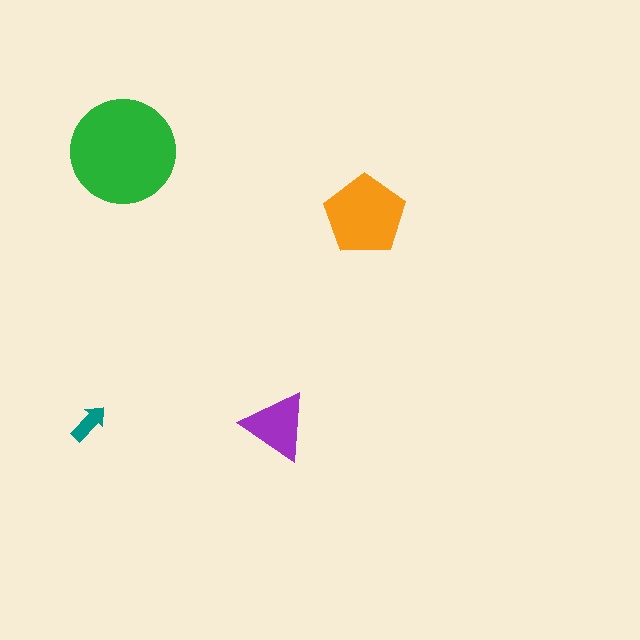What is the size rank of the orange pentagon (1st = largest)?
2nd.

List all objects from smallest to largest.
The teal arrow, the purple triangle, the orange pentagon, the green circle.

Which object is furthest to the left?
The teal arrow is leftmost.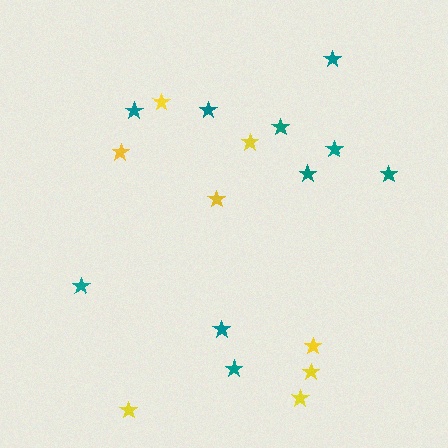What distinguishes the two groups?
There are 2 groups: one group of yellow stars (8) and one group of teal stars (10).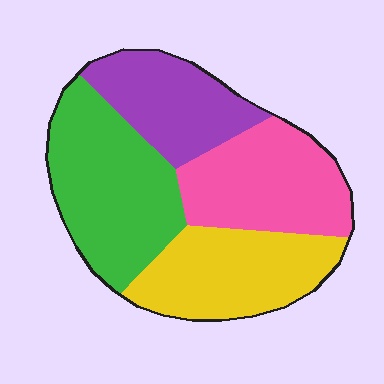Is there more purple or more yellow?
Yellow.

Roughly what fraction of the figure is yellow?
Yellow covers roughly 25% of the figure.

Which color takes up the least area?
Purple, at roughly 20%.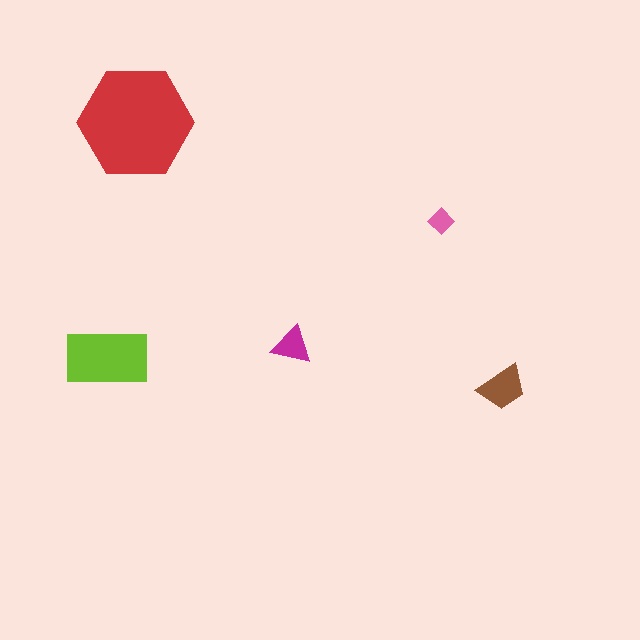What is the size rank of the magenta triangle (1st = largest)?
4th.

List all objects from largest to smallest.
The red hexagon, the lime rectangle, the brown trapezoid, the magenta triangle, the pink diamond.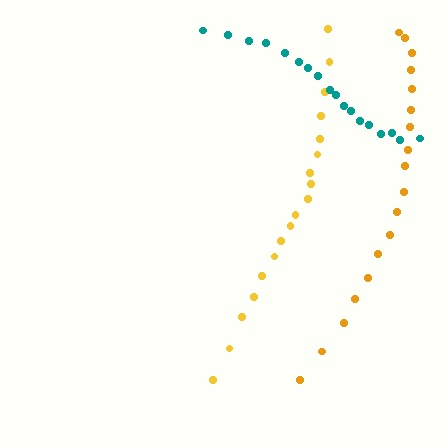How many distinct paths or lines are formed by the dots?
There are 3 distinct paths.